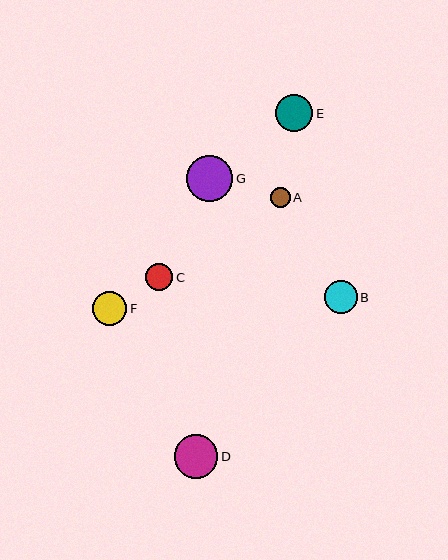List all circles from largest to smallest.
From largest to smallest: G, D, E, F, B, C, A.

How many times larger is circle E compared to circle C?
Circle E is approximately 1.3 times the size of circle C.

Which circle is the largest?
Circle G is the largest with a size of approximately 46 pixels.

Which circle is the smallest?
Circle A is the smallest with a size of approximately 19 pixels.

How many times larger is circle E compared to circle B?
Circle E is approximately 1.1 times the size of circle B.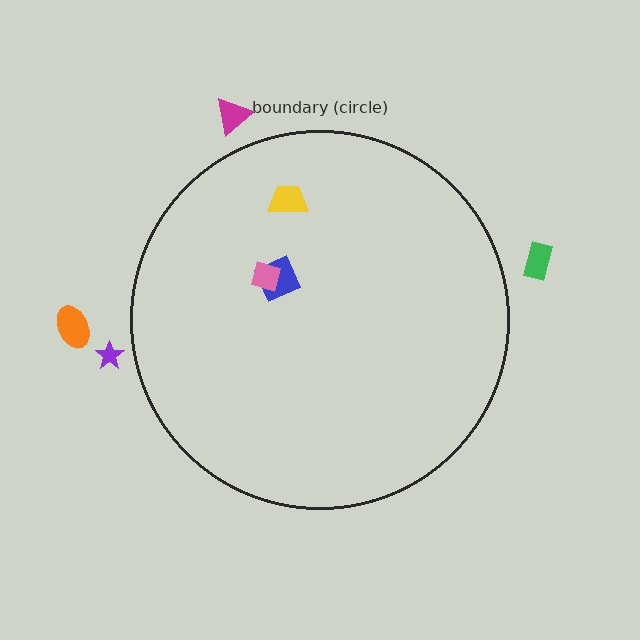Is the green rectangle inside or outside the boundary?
Outside.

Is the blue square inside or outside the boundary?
Inside.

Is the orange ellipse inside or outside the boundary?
Outside.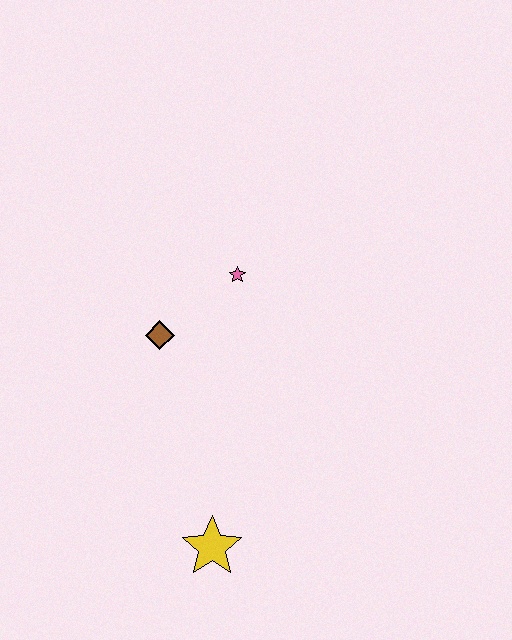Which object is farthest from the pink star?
The yellow star is farthest from the pink star.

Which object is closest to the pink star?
The brown diamond is closest to the pink star.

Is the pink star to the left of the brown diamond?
No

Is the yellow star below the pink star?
Yes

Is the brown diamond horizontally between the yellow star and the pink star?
No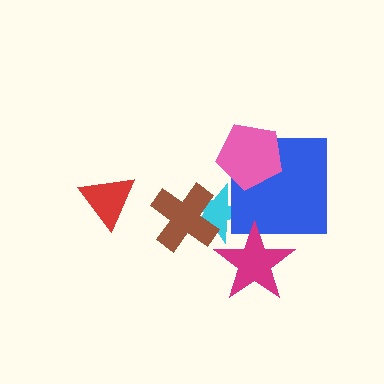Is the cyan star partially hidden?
Yes, it is partially covered by another shape.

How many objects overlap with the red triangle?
0 objects overlap with the red triangle.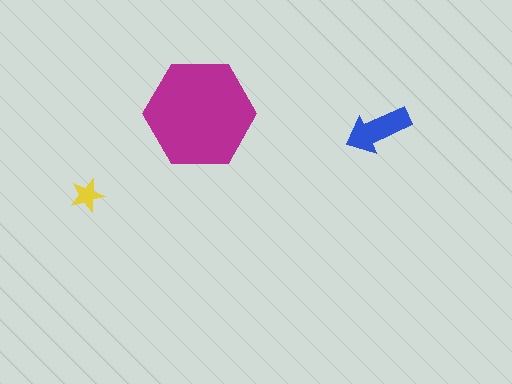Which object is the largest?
The magenta hexagon.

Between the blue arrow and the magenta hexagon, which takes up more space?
The magenta hexagon.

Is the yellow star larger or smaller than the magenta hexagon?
Smaller.